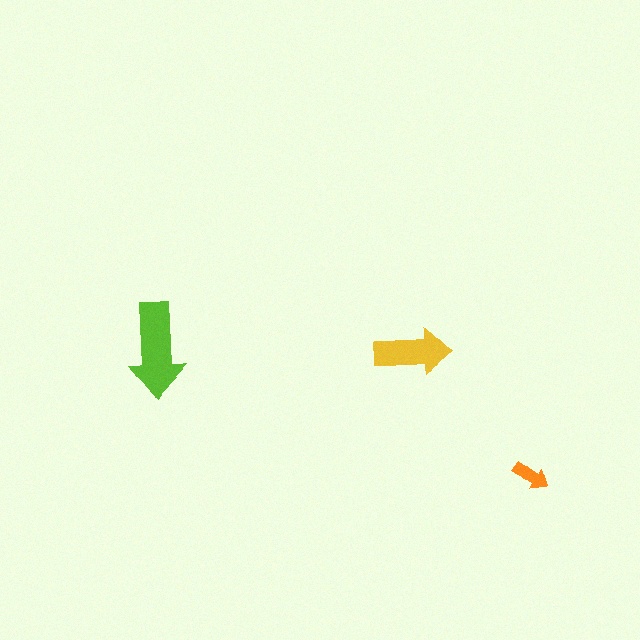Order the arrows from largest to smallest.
the lime one, the yellow one, the orange one.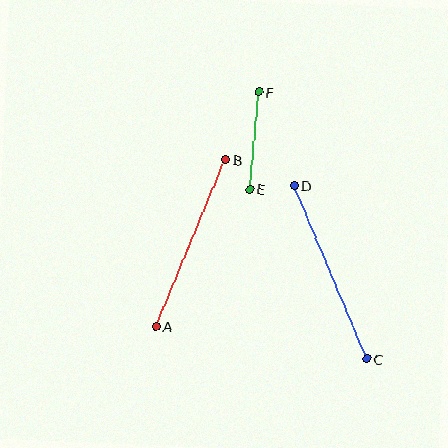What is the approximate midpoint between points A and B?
The midpoint is at approximately (191, 243) pixels.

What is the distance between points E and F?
The distance is approximately 97 pixels.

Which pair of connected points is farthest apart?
Points C and D are farthest apart.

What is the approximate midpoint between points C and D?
The midpoint is at approximately (330, 272) pixels.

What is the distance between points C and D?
The distance is approximately 188 pixels.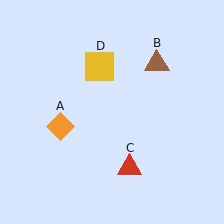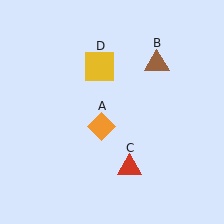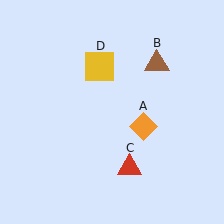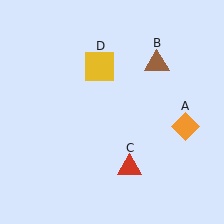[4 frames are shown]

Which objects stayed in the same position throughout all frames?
Brown triangle (object B) and red triangle (object C) and yellow square (object D) remained stationary.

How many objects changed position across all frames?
1 object changed position: orange diamond (object A).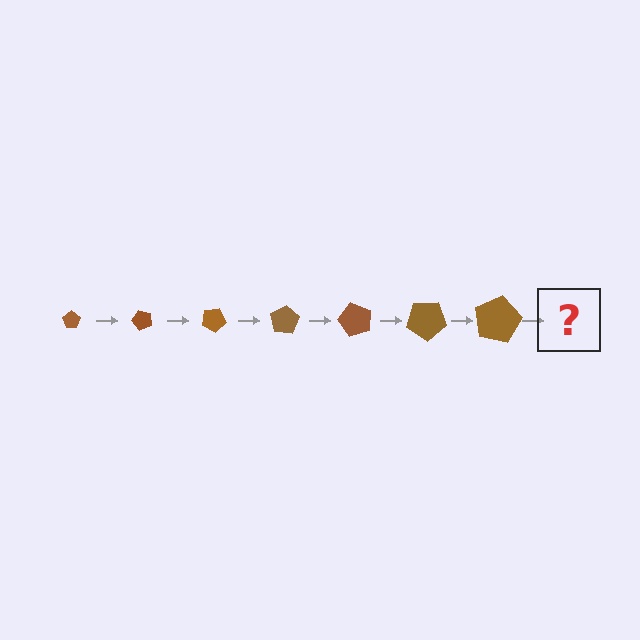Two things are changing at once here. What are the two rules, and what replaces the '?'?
The two rules are that the pentagon grows larger each step and it rotates 50 degrees each step. The '?' should be a pentagon, larger than the previous one and rotated 350 degrees from the start.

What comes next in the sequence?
The next element should be a pentagon, larger than the previous one and rotated 350 degrees from the start.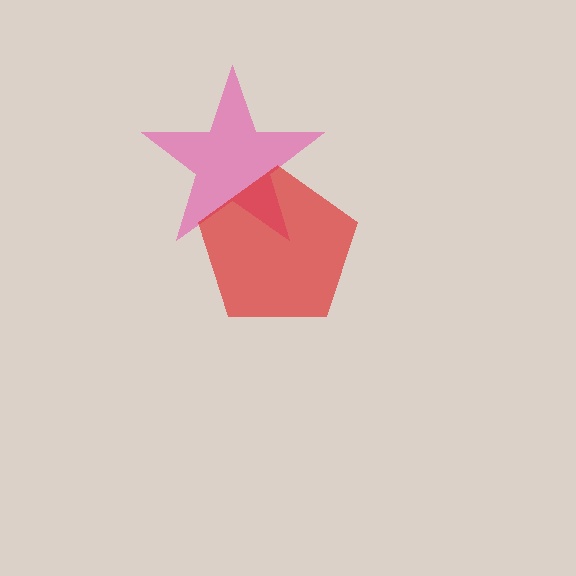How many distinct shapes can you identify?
There are 2 distinct shapes: a pink star, a red pentagon.